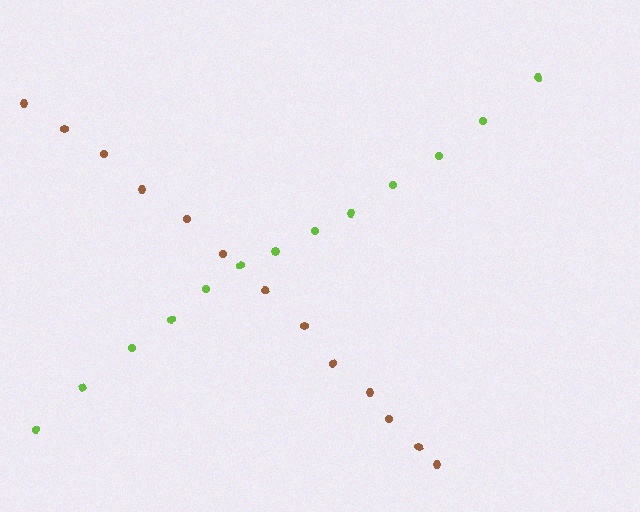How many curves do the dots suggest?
There are 2 distinct paths.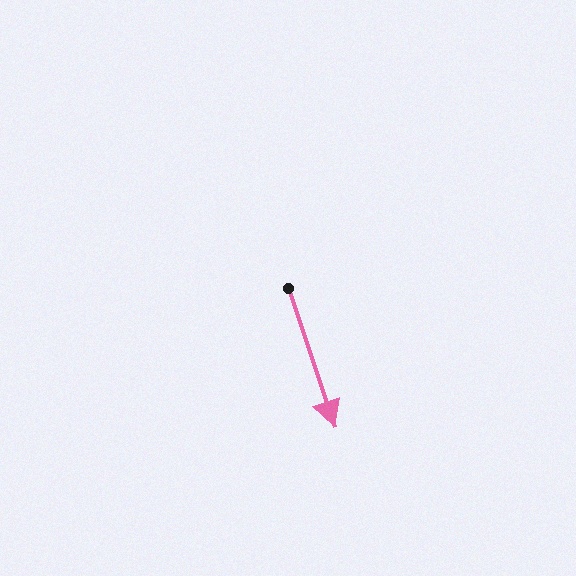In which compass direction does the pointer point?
South.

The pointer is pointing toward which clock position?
Roughly 5 o'clock.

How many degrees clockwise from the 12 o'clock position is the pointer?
Approximately 162 degrees.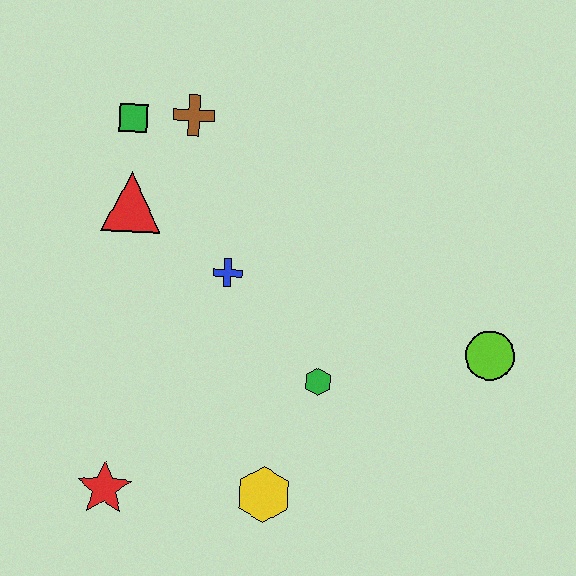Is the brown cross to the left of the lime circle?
Yes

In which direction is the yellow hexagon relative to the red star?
The yellow hexagon is to the right of the red star.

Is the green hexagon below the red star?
No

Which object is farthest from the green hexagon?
The green square is farthest from the green hexagon.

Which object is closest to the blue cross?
The red triangle is closest to the blue cross.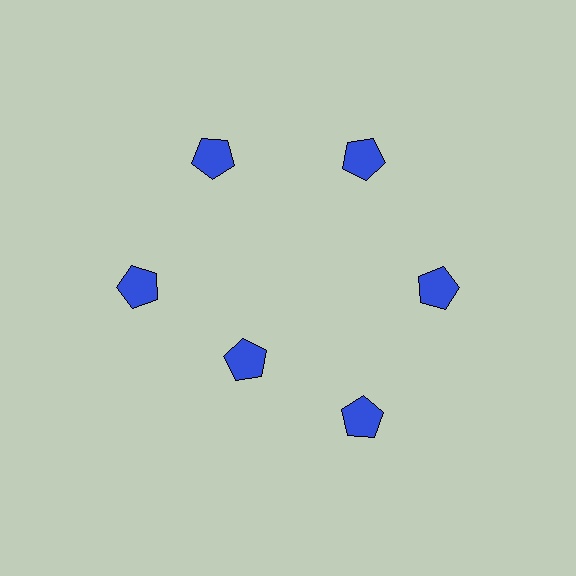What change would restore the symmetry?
The symmetry would be restored by moving it outward, back onto the ring so that all 6 pentagons sit at equal angles and equal distance from the center.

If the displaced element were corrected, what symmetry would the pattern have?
It would have 6-fold rotational symmetry — the pattern would map onto itself every 60 degrees.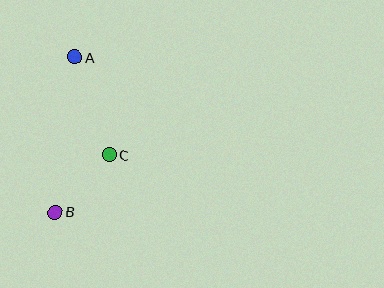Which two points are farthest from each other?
Points A and B are farthest from each other.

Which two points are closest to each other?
Points B and C are closest to each other.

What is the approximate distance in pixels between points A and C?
The distance between A and C is approximately 104 pixels.